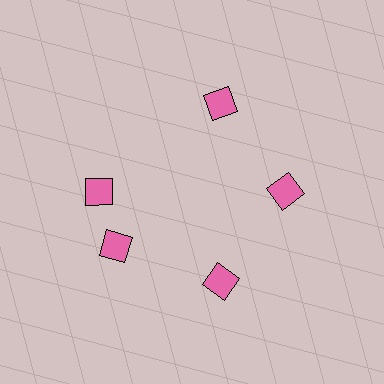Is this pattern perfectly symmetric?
No. The 5 pink diamonds are arranged in a ring, but one element near the 10 o'clock position is rotated out of alignment along the ring, breaking the 5-fold rotational symmetry.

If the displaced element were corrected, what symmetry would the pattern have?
It would have 5-fold rotational symmetry — the pattern would map onto itself every 72 degrees.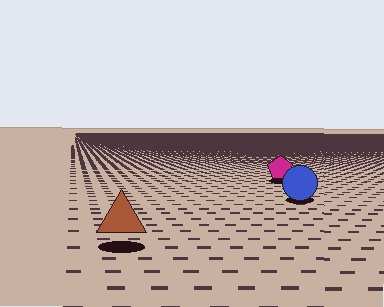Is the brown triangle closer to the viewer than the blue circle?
Yes. The brown triangle is closer — you can tell from the texture gradient: the ground texture is coarser near it.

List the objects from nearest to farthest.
From nearest to farthest: the brown triangle, the blue circle, the magenta pentagon.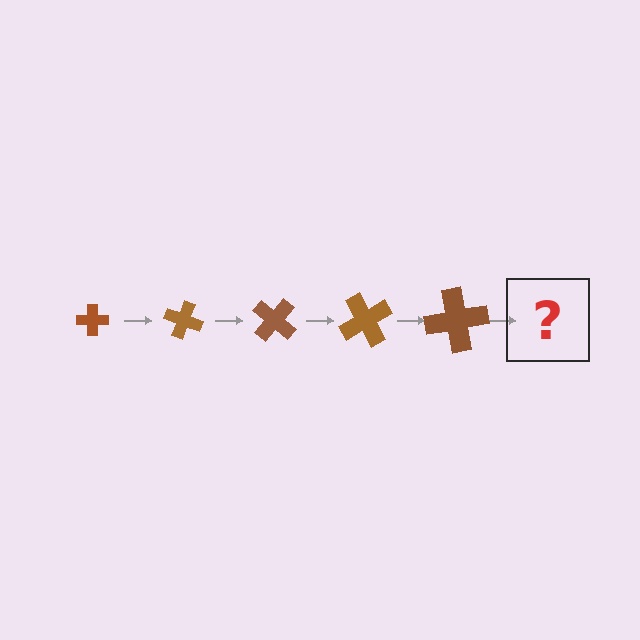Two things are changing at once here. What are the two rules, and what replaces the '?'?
The two rules are that the cross grows larger each step and it rotates 20 degrees each step. The '?' should be a cross, larger than the previous one and rotated 100 degrees from the start.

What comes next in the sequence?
The next element should be a cross, larger than the previous one and rotated 100 degrees from the start.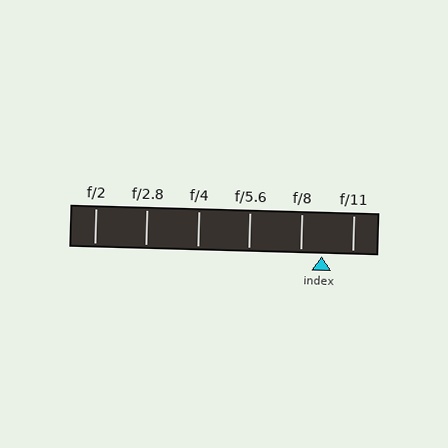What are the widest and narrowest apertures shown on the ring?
The widest aperture shown is f/2 and the narrowest is f/11.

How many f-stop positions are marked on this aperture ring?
There are 6 f-stop positions marked.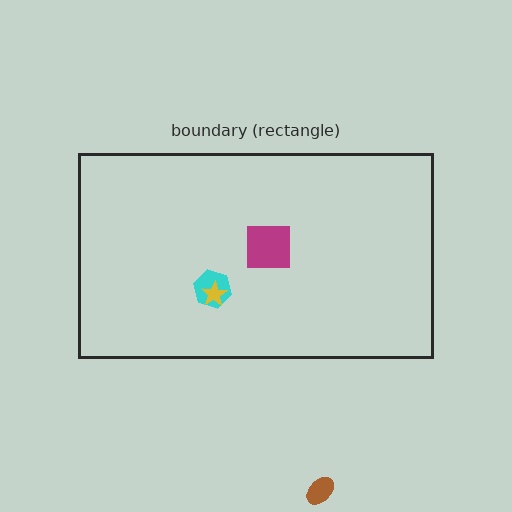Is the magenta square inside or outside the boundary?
Inside.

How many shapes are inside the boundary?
3 inside, 1 outside.